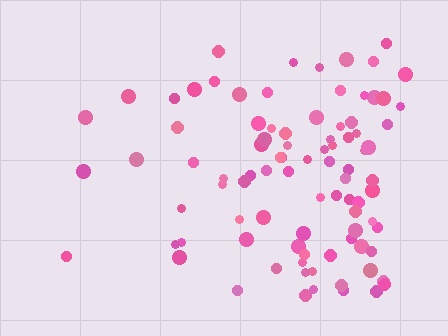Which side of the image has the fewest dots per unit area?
The left.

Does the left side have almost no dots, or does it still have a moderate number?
Still a moderate number, just noticeably fewer than the right.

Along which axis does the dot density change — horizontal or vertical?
Horizontal.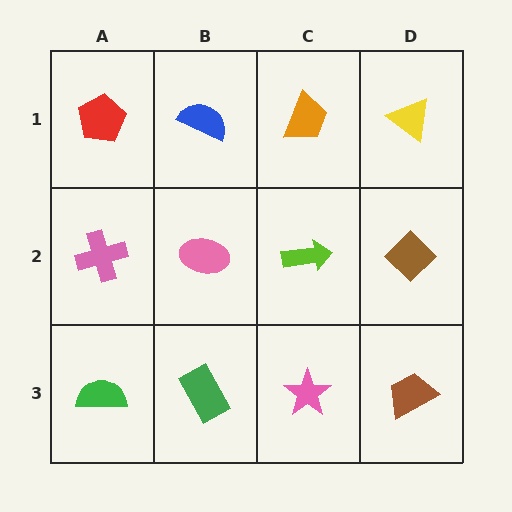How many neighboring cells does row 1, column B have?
3.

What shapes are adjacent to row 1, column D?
A brown diamond (row 2, column D), an orange trapezoid (row 1, column C).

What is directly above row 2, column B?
A blue semicircle.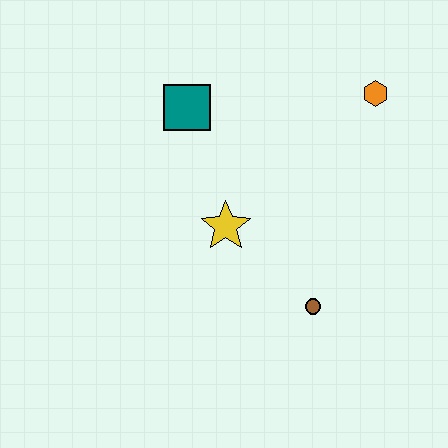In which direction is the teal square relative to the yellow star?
The teal square is above the yellow star.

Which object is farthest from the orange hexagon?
The brown circle is farthest from the orange hexagon.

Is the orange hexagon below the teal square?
No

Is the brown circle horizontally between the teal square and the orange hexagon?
Yes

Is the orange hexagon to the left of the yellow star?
No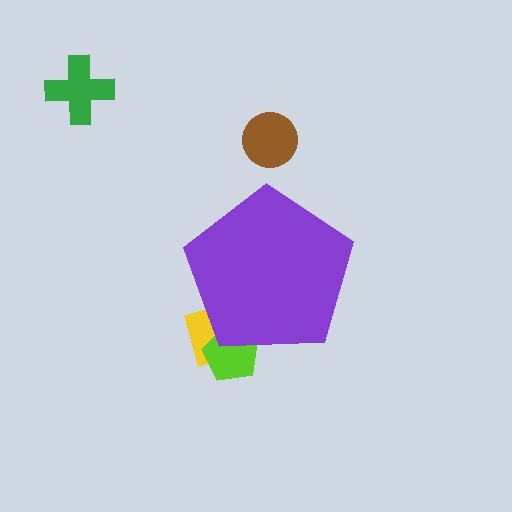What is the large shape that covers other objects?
A purple pentagon.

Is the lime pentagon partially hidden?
Yes, the lime pentagon is partially hidden behind the purple pentagon.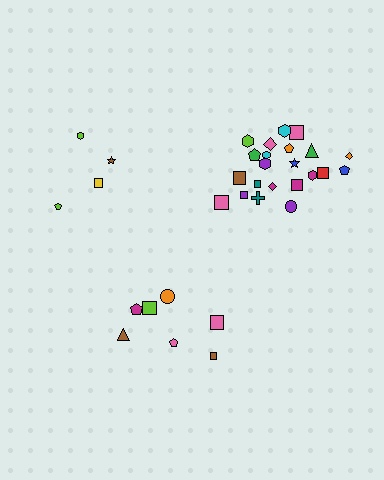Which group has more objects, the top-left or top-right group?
The top-right group.